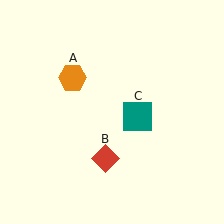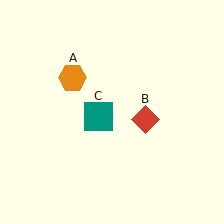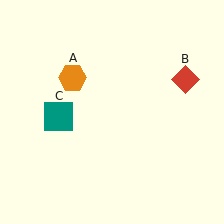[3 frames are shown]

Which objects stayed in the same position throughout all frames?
Orange hexagon (object A) remained stationary.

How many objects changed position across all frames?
2 objects changed position: red diamond (object B), teal square (object C).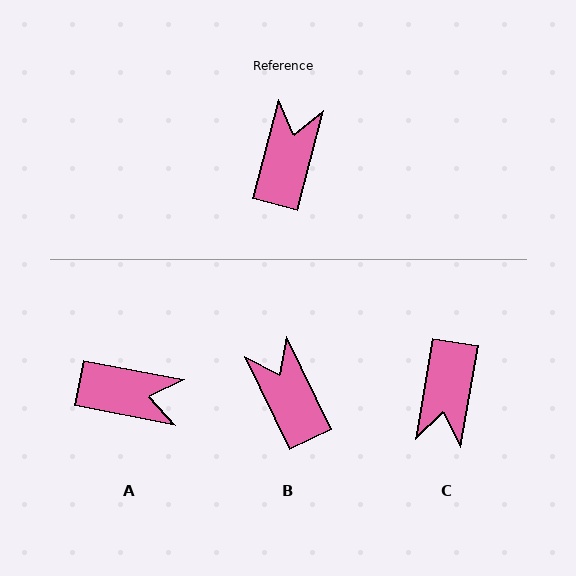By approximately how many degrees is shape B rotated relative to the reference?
Approximately 40 degrees counter-clockwise.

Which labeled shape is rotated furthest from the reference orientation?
C, about 175 degrees away.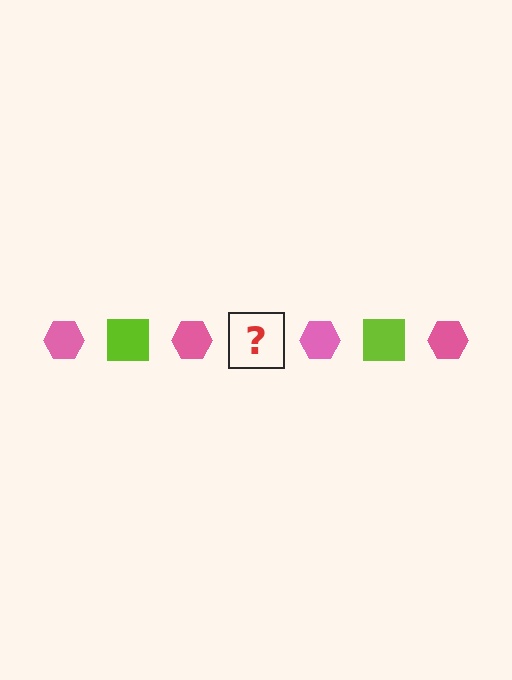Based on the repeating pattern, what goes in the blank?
The blank should be a lime square.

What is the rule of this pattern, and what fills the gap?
The rule is that the pattern alternates between pink hexagon and lime square. The gap should be filled with a lime square.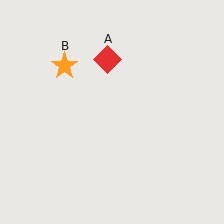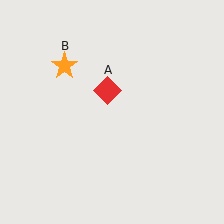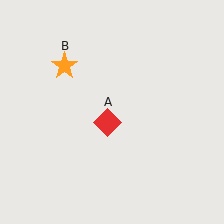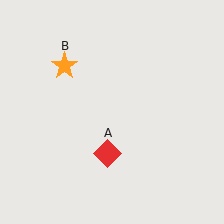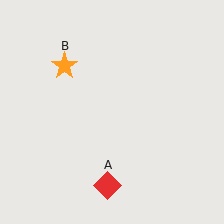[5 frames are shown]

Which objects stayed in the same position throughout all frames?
Orange star (object B) remained stationary.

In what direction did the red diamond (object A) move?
The red diamond (object A) moved down.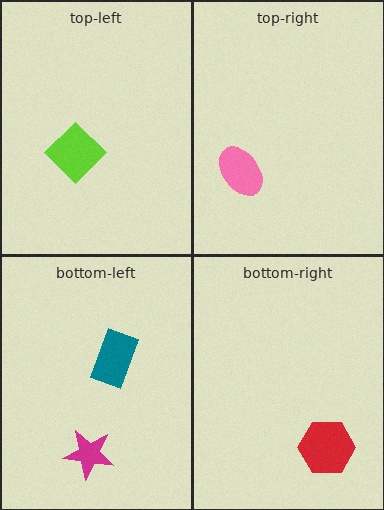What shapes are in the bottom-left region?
The teal rectangle, the magenta star.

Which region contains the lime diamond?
The top-left region.